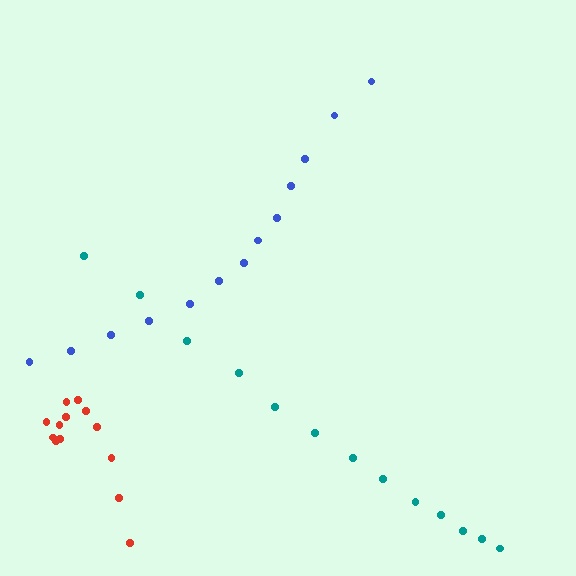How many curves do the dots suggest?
There are 3 distinct paths.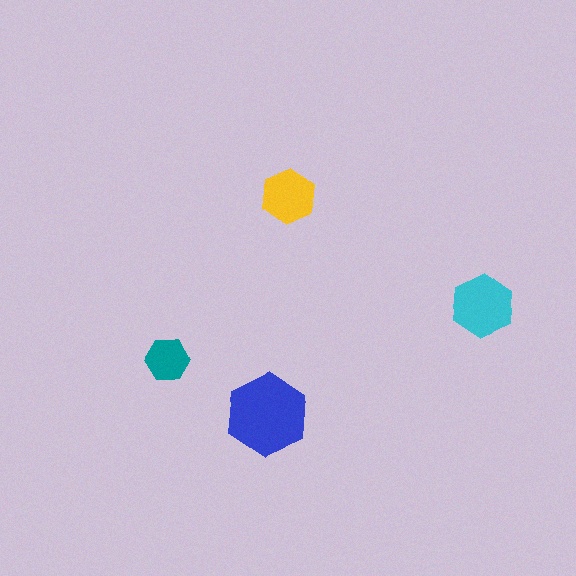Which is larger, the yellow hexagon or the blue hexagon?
The blue one.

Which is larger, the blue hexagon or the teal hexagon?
The blue one.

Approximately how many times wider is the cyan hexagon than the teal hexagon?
About 1.5 times wider.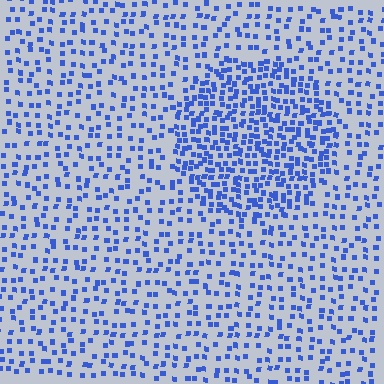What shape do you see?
I see a circle.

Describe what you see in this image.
The image contains small blue elements arranged at two different densities. A circle-shaped region is visible where the elements are more densely packed than the surrounding area.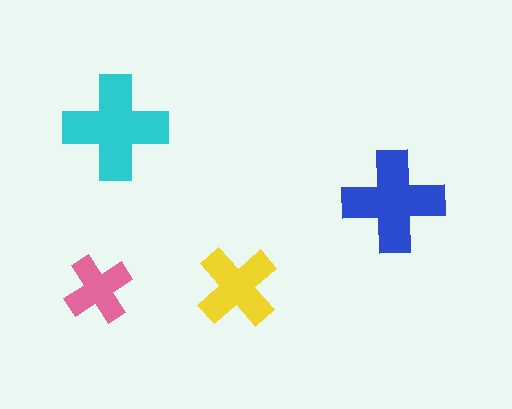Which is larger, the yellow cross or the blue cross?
The blue one.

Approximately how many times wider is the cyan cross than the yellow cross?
About 1.5 times wider.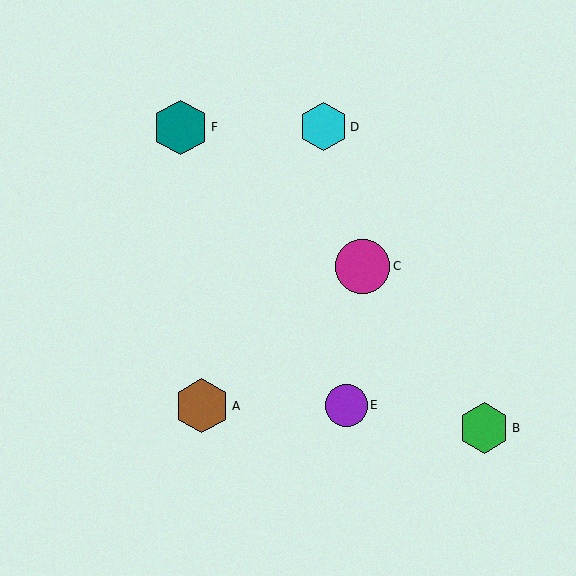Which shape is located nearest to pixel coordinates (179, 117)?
The teal hexagon (labeled F) at (180, 127) is nearest to that location.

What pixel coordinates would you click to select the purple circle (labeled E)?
Click at (346, 405) to select the purple circle E.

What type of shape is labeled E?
Shape E is a purple circle.